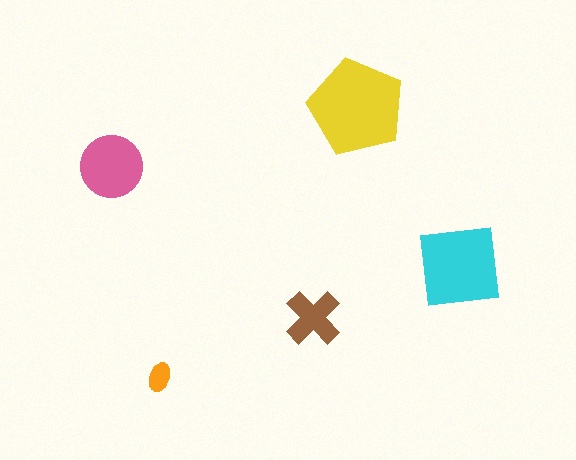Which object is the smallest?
The orange ellipse.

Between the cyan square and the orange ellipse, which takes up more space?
The cyan square.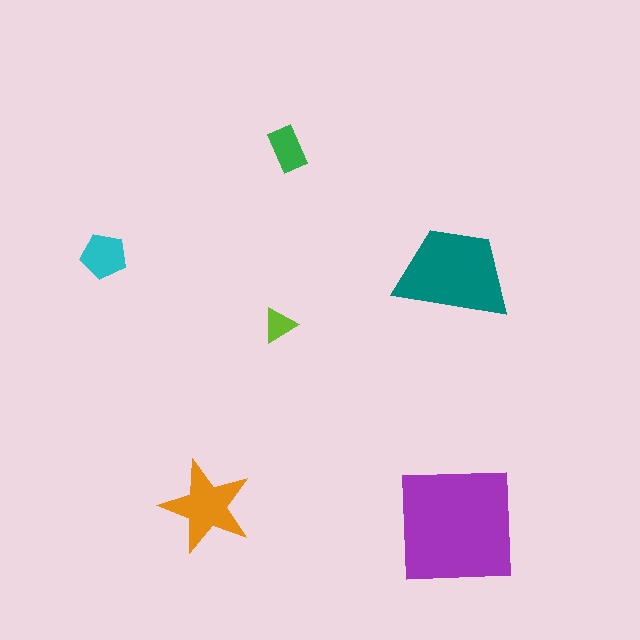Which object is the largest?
The purple square.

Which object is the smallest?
The lime triangle.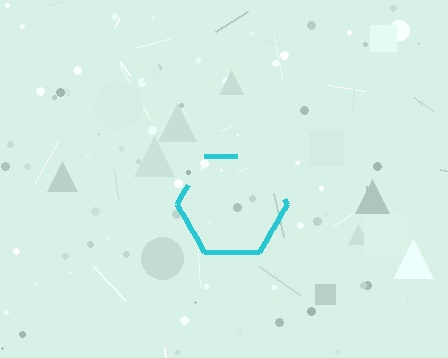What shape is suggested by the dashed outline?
The dashed outline suggests a hexagon.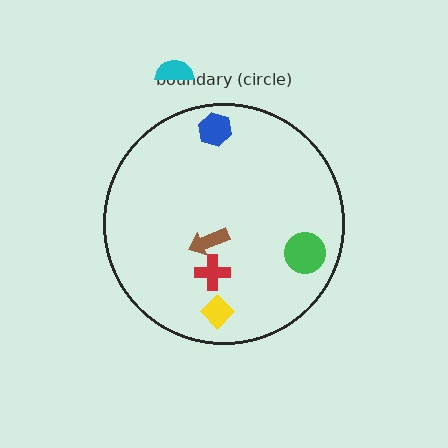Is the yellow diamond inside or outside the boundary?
Inside.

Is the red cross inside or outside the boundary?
Inside.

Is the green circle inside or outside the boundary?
Inside.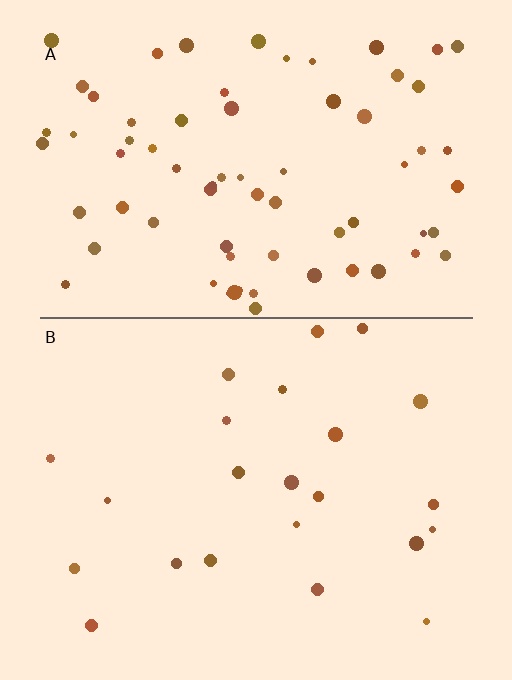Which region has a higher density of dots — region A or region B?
A (the top).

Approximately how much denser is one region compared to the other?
Approximately 3.2× — region A over region B.